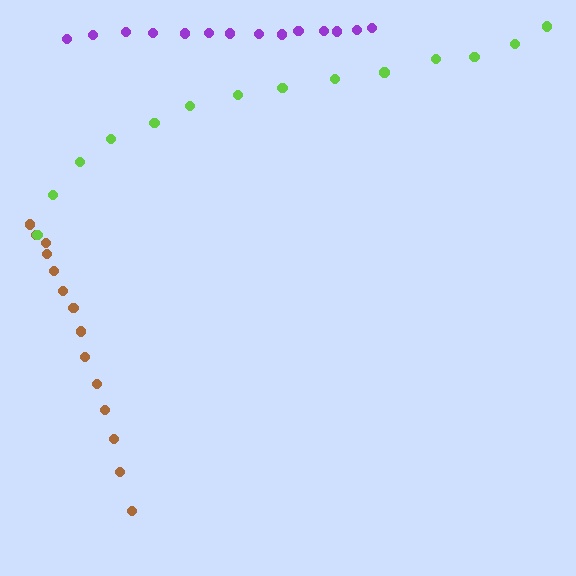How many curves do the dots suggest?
There are 3 distinct paths.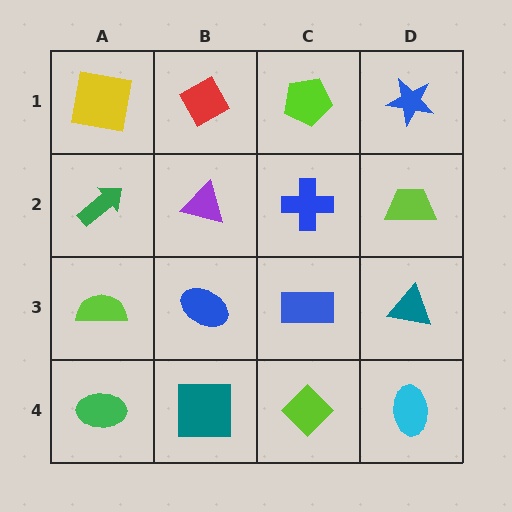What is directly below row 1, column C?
A blue cross.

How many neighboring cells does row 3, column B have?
4.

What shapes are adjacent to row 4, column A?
A lime semicircle (row 3, column A), a teal square (row 4, column B).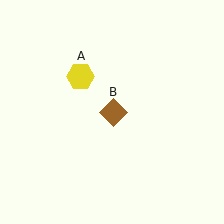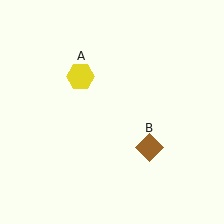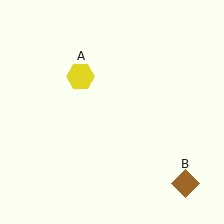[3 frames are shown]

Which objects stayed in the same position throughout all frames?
Yellow hexagon (object A) remained stationary.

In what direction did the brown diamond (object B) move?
The brown diamond (object B) moved down and to the right.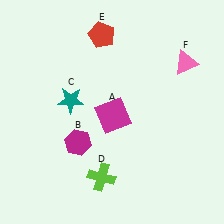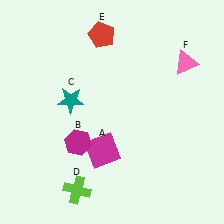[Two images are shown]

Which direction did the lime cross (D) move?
The lime cross (D) moved left.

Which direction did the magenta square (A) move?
The magenta square (A) moved down.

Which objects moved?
The objects that moved are: the magenta square (A), the lime cross (D).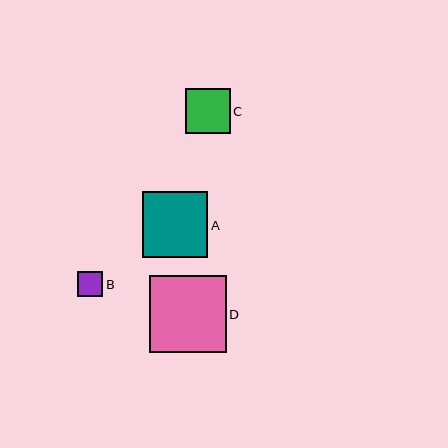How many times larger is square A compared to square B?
Square A is approximately 2.6 times the size of square B.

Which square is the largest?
Square D is the largest with a size of approximately 77 pixels.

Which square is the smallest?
Square B is the smallest with a size of approximately 25 pixels.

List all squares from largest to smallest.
From largest to smallest: D, A, C, B.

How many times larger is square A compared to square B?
Square A is approximately 2.6 times the size of square B.